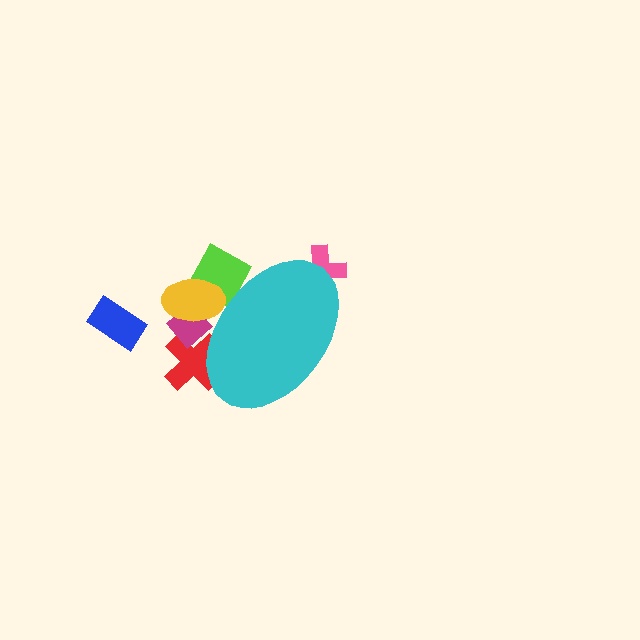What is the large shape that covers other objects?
A cyan ellipse.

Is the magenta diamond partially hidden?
Yes, the magenta diamond is partially hidden behind the cyan ellipse.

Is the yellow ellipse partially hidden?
Yes, the yellow ellipse is partially hidden behind the cyan ellipse.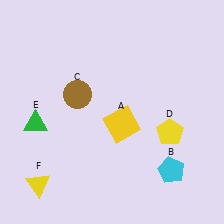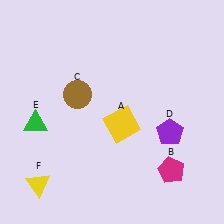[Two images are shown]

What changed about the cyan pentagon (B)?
In Image 1, B is cyan. In Image 2, it changed to magenta.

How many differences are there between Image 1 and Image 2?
There are 2 differences between the two images.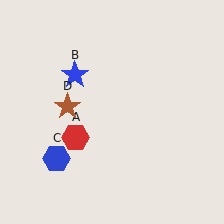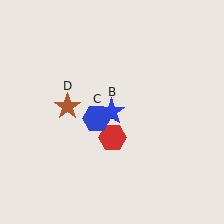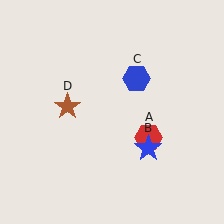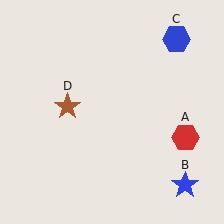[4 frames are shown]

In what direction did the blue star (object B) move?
The blue star (object B) moved down and to the right.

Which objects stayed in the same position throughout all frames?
Brown star (object D) remained stationary.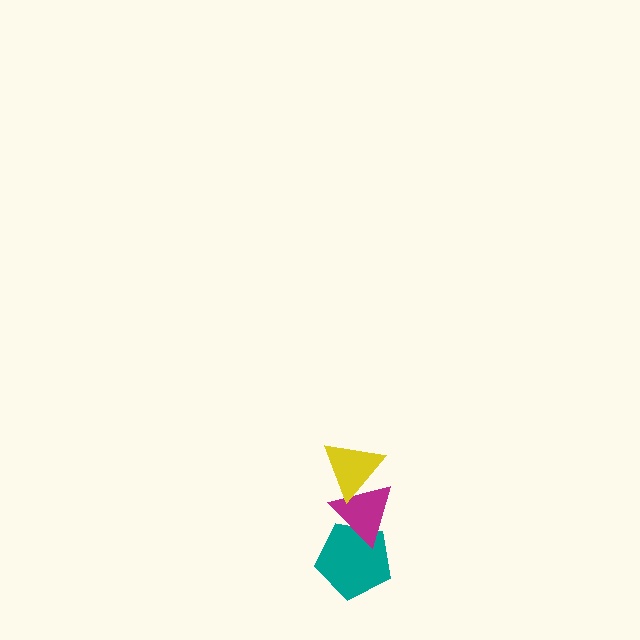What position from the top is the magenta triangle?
The magenta triangle is 2nd from the top.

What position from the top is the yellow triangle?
The yellow triangle is 1st from the top.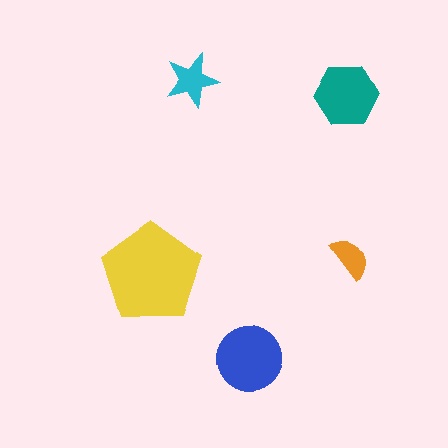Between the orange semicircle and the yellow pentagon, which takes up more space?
The yellow pentagon.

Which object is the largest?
The yellow pentagon.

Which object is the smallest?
The orange semicircle.